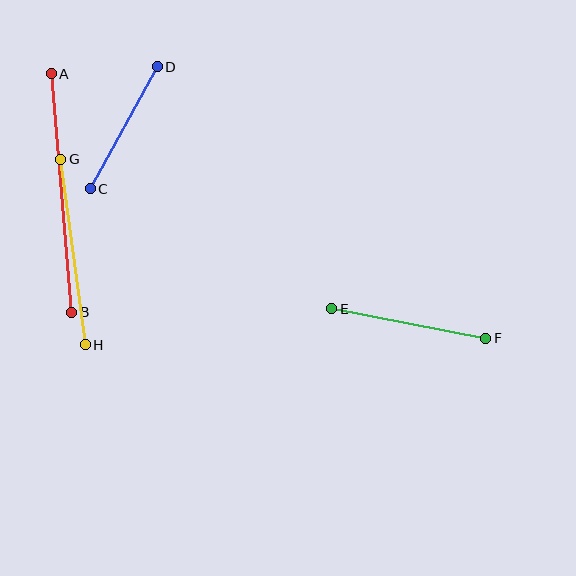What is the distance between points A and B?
The distance is approximately 239 pixels.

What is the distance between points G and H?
The distance is approximately 187 pixels.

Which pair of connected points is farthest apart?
Points A and B are farthest apart.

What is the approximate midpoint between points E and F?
The midpoint is at approximately (409, 323) pixels.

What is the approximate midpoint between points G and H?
The midpoint is at approximately (73, 252) pixels.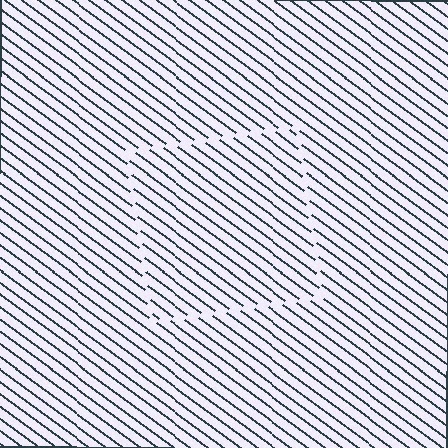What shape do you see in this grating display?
An illusory square. The interior of the shape contains the same grating, shifted by half a period — the contour is defined by the phase discontinuity where line-ends from the inner and outer gratings abut.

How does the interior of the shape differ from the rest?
The interior of the shape contains the same grating, shifted by half a period — the contour is defined by the phase discontinuity where line-ends from the inner and outer gratings abut.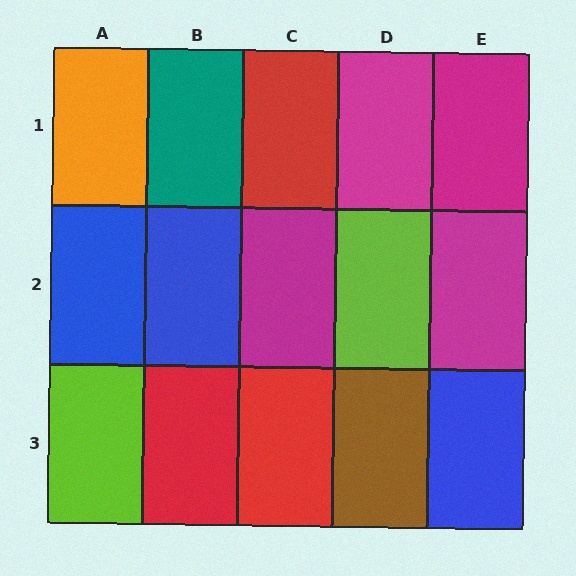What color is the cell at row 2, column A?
Blue.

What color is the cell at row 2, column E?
Magenta.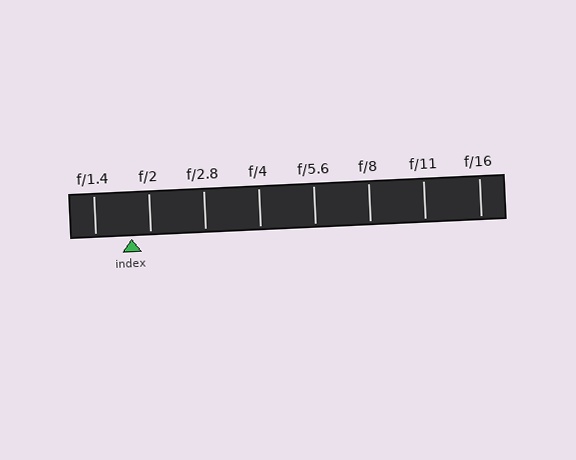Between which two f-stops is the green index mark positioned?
The index mark is between f/1.4 and f/2.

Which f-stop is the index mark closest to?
The index mark is closest to f/2.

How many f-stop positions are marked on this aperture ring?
There are 8 f-stop positions marked.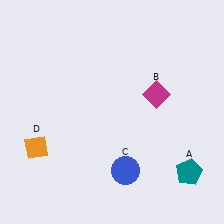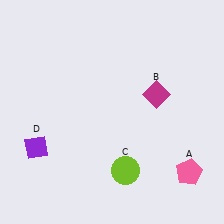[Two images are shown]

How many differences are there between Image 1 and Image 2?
There are 3 differences between the two images.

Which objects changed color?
A changed from teal to pink. C changed from blue to lime. D changed from orange to purple.